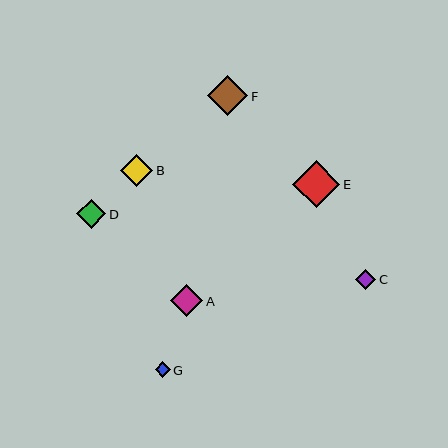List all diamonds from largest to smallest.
From largest to smallest: E, F, A, B, D, C, G.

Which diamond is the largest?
Diamond E is the largest with a size of approximately 47 pixels.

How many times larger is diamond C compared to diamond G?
Diamond C is approximately 1.3 times the size of diamond G.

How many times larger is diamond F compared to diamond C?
Diamond F is approximately 2.0 times the size of diamond C.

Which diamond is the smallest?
Diamond G is the smallest with a size of approximately 15 pixels.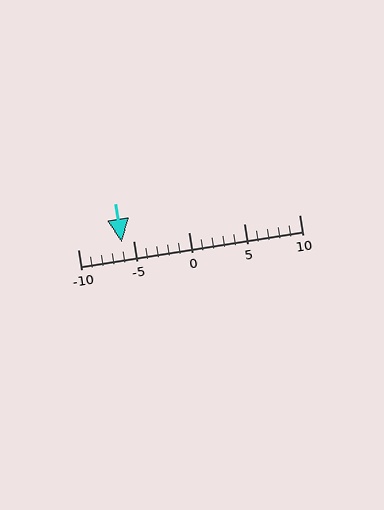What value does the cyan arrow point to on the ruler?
The cyan arrow points to approximately -6.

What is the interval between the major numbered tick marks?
The major tick marks are spaced 5 units apart.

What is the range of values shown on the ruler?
The ruler shows values from -10 to 10.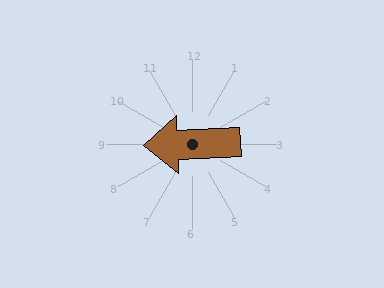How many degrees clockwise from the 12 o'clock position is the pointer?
Approximately 268 degrees.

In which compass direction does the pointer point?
West.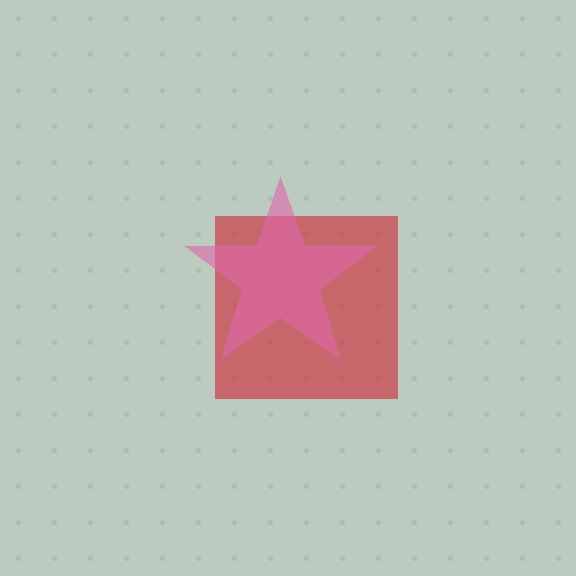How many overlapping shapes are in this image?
There are 2 overlapping shapes in the image.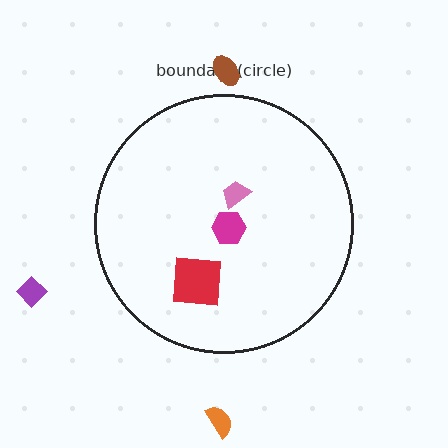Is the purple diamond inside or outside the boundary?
Outside.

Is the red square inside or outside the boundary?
Inside.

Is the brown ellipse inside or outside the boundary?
Outside.